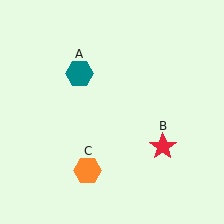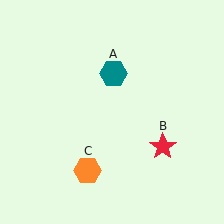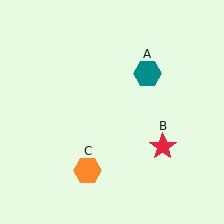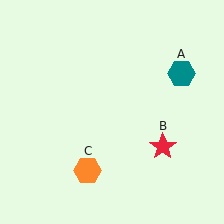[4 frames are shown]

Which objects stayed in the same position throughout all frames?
Red star (object B) and orange hexagon (object C) remained stationary.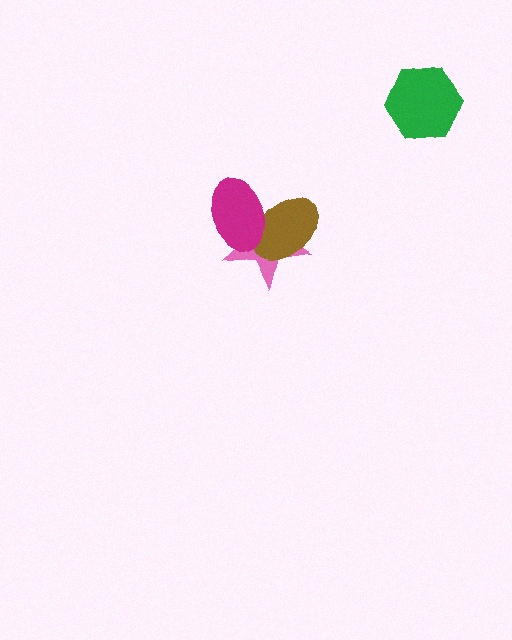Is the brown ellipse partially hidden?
Yes, it is partially covered by another shape.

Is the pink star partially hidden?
Yes, it is partially covered by another shape.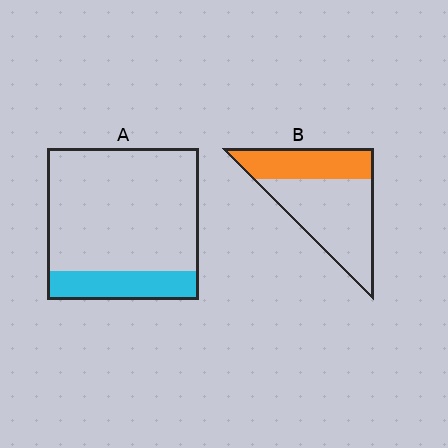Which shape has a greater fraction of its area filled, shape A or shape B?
Shape B.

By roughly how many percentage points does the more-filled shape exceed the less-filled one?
By roughly 15 percentage points (B over A).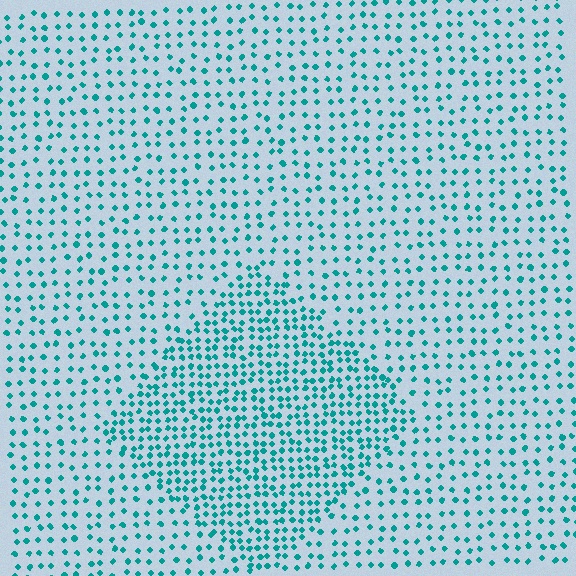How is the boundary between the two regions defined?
The boundary is defined by a change in element density (approximately 1.9x ratio). All elements are the same color, size, and shape.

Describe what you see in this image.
The image contains small teal elements arranged at two different densities. A diamond-shaped region is visible where the elements are more densely packed than the surrounding area.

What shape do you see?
I see a diamond.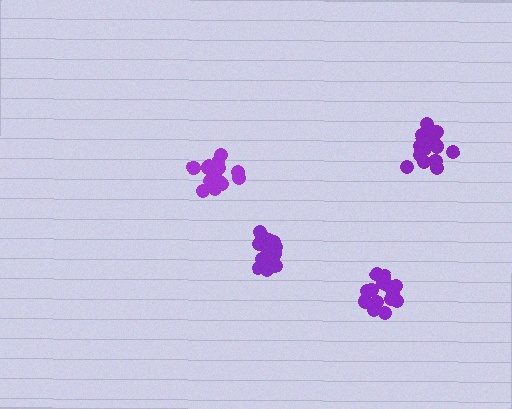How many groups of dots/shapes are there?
There are 4 groups.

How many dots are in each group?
Group 1: 15 dots, Group 2: 15 dots, Group 3: 21 dots, Group 4: 17 dots (68 total).